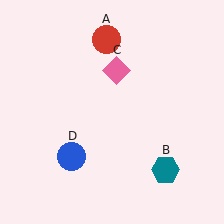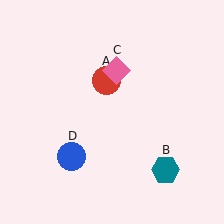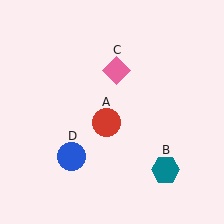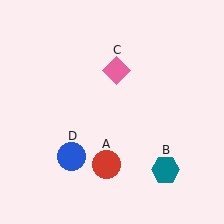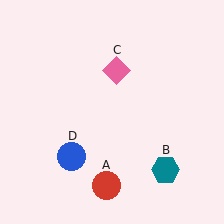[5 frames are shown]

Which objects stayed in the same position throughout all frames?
Teal hexagon (object B) and pink diamond (object C) and blue circle (object D) remained stationary.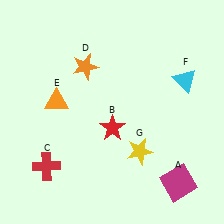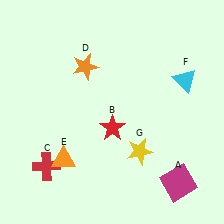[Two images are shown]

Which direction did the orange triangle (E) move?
The orange triangle (E) moved down.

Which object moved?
The orange triangle (E) moved down.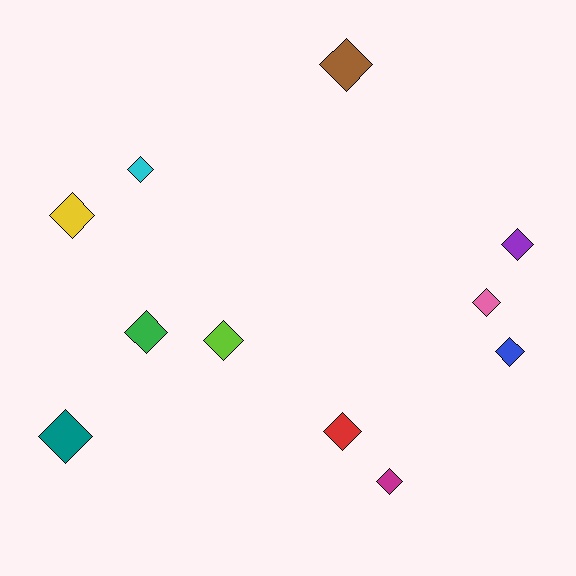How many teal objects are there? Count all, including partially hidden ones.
There is 1 teal object.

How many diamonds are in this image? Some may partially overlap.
There are 11 diamonds.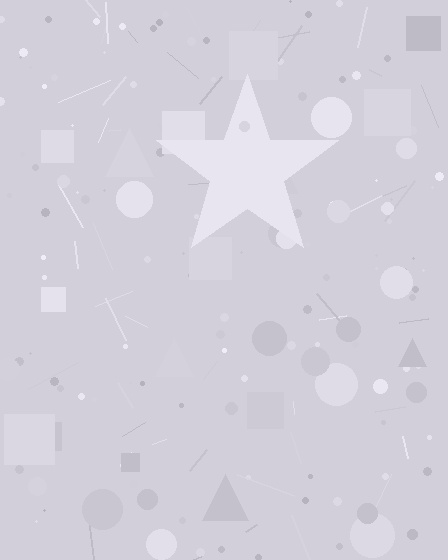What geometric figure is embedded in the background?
A star is embedded in the background.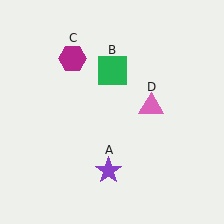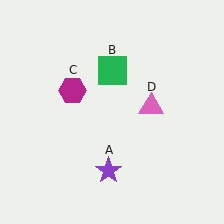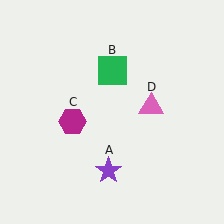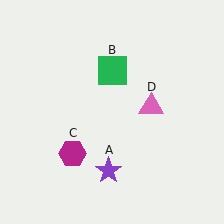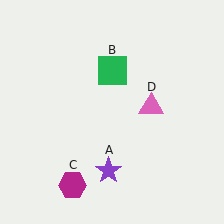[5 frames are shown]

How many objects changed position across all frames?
1 object changed position: magenta hexagon (object C).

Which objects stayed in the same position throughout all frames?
Purple star (object A) and green square (object B) and pink triangle (object D) remained stationary.